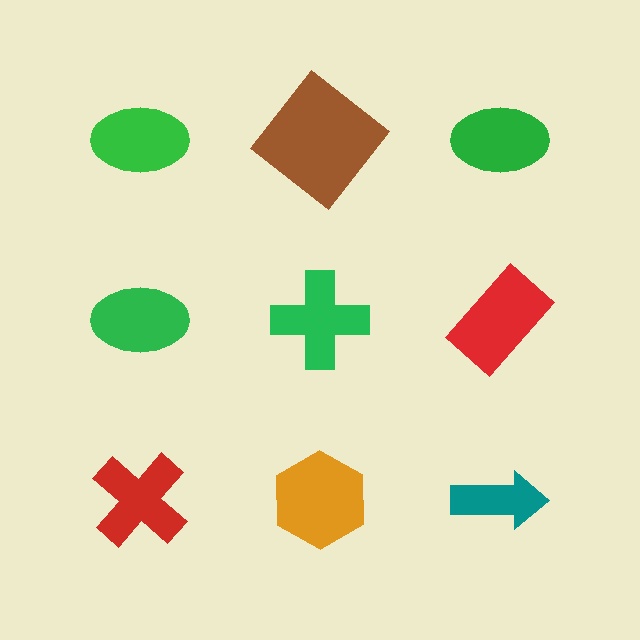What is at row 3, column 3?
A teal arrow.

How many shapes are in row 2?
3 shapes.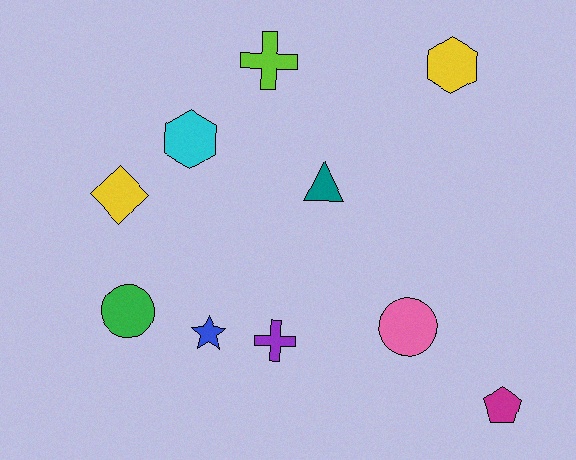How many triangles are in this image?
There is 1 triangle.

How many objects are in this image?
There are 10 objects.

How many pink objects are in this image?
There is 1 pink object.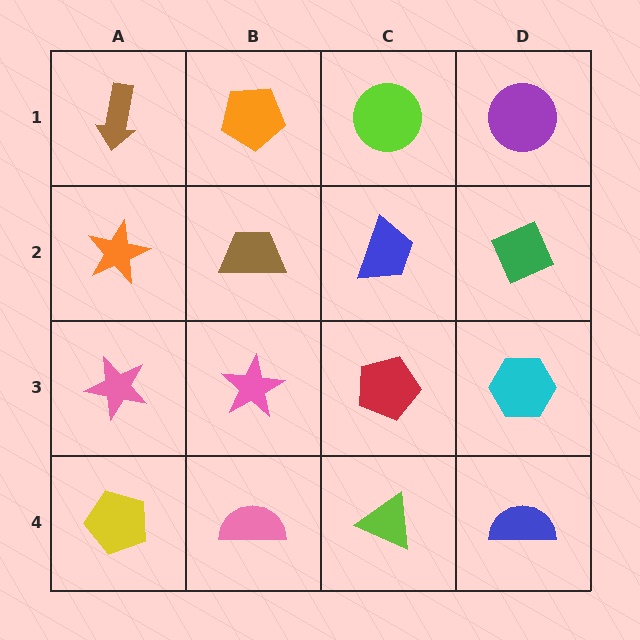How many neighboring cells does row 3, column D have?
3.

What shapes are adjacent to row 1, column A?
An orange star (row 2, column A), an orange pentagon (row 1, column B).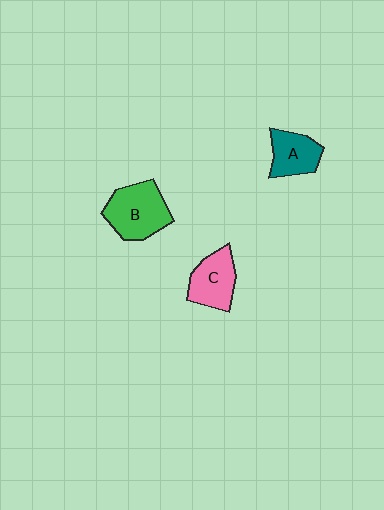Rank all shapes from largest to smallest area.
From largest to smallest: B (green), C (pink), A (teal).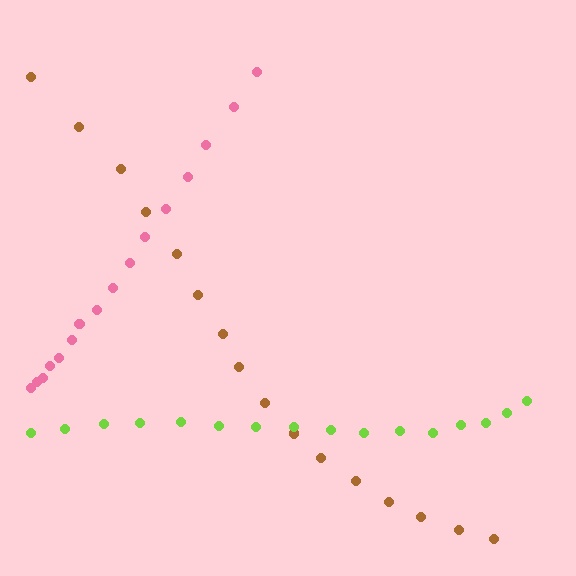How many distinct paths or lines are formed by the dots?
There are 3 distinct paths.